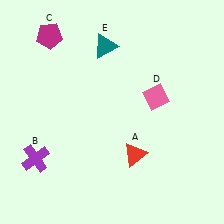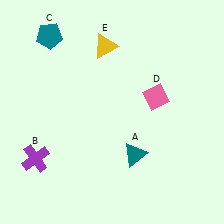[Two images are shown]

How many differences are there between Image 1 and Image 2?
There are 3 differences between the two images.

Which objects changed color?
A changed from red to teal. C changed from magenta to teal. E changed from teal to yellow.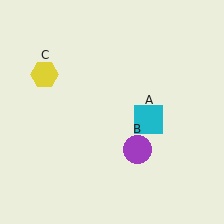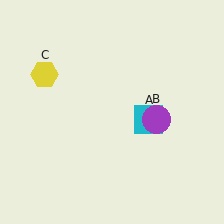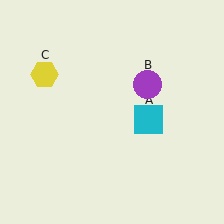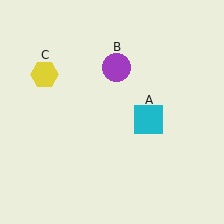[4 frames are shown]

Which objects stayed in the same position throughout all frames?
Cyan square (object A) and yellow hexagon (object C) remained stationary.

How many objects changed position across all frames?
1 object changed position: purple circle (object B).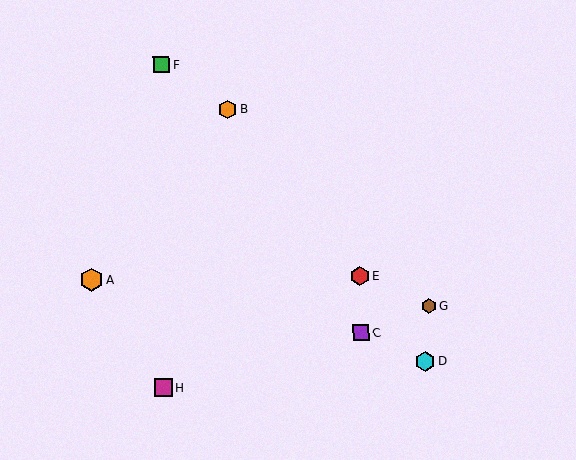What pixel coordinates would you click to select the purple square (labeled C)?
Click at (361, 332) to select the purple square C.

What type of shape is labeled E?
Shape E is a red hexagon.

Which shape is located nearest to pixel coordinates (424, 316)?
The brown hexagon (labeled G) at (429, 306) is nearest to that location.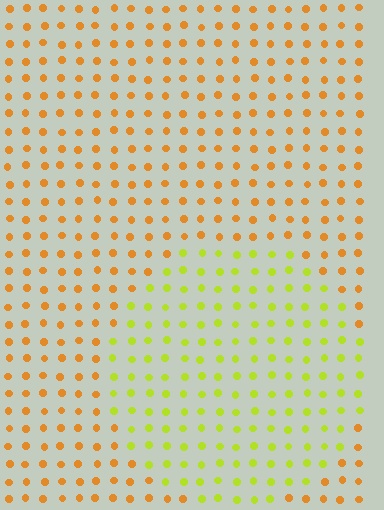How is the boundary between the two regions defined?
The boundary is defined purely by a slight shift in hue (about 44 degrees). Spacing, size, and orientation are identical on both sides.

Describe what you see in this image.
The image is filled with small orange elements in a uniform arrangement. A circle-shaped region is visible where the elements are tinted to a slightly different hue, forming a subtle color boundary.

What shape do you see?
I see a circle.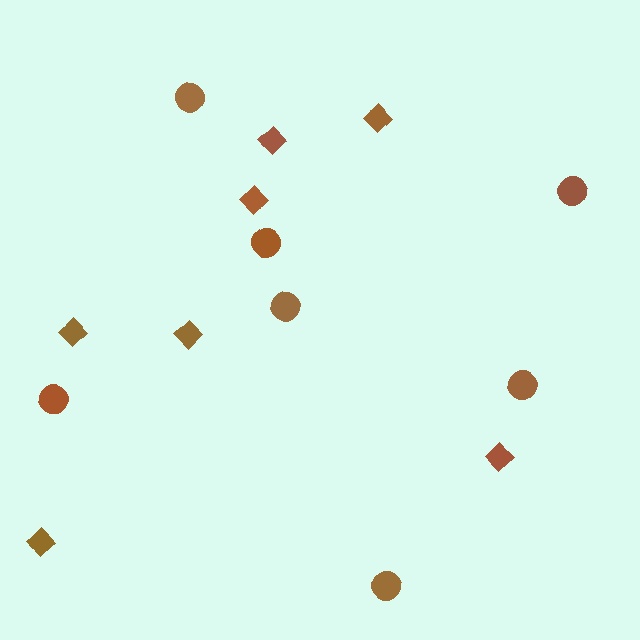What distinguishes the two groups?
There are 2 groups: one group of diamonds (7) and one group of circles (7).